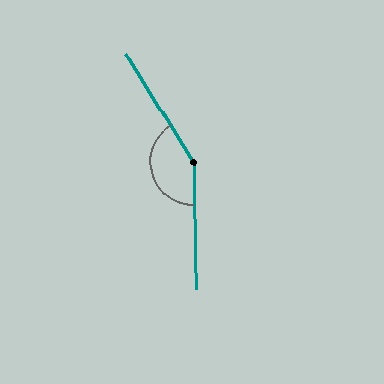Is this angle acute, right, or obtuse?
It is obtuse.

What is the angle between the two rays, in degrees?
Approximately 149 degrees.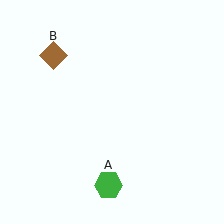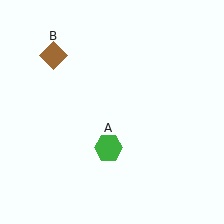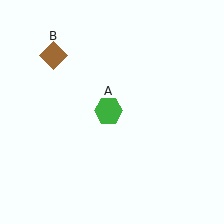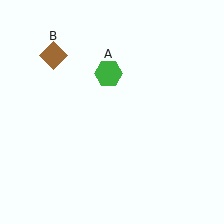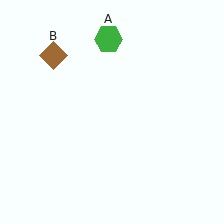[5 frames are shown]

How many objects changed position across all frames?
1 object changed position: green hexagon (object A).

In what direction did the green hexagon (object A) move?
The green hexagon (object A) moved up.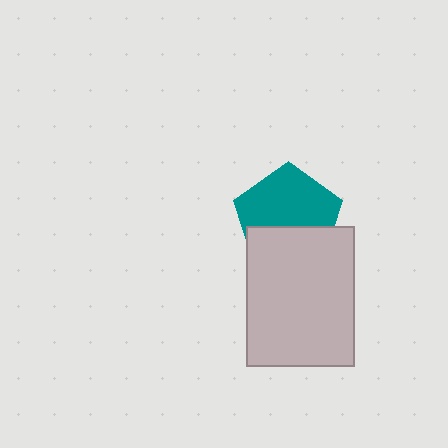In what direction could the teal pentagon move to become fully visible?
The teal pentagon could move up. That would shift it out from behind the light gray rectangle entirely.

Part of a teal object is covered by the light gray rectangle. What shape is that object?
It is a pentagon.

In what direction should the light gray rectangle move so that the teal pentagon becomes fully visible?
The light gray rectangle should move down. That is the shortest direction to clear the overlap and leave the teal pentagon fully visible.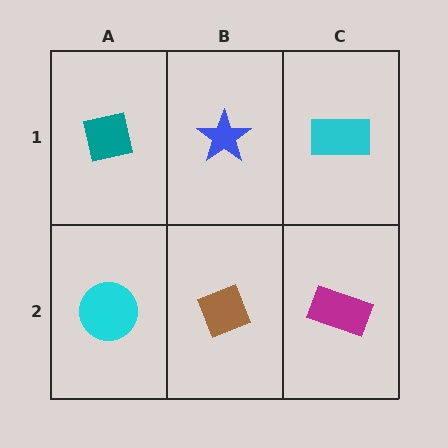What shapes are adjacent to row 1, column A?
A cyan circle (row 2, column A), a blue star (row 1, column B).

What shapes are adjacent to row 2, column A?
A teal square (row 1, column A), a brown diamond (row 2, column B).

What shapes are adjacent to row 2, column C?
A cyan rectangle (row 1, column C), a brown diamond (row 2, column B).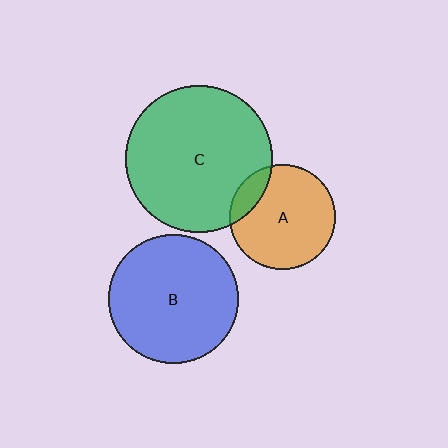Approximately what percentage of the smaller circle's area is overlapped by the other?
Approximately 15%.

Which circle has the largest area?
Circle C (green).